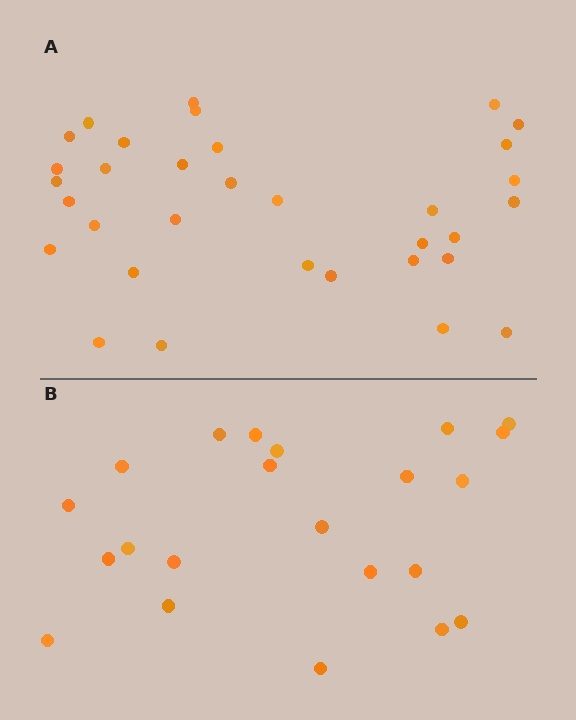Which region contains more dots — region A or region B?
Region A (the top region) has more dots.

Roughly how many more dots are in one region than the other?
Region A has roughly 12 or so more dots than region B.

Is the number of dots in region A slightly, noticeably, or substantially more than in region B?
Region A has substantially more. The ratio is roughly 1.5 to 1.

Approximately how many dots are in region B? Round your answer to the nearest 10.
About 20 dots. (The exact count is 22, which rounds to 20.)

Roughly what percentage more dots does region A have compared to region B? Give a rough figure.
About 50% more.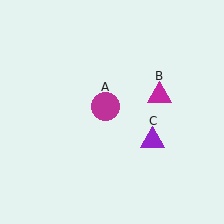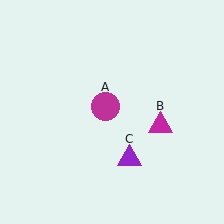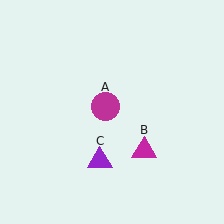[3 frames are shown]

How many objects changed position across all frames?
2 objects changed position: magenta triangle (object B), purple triangle (object C).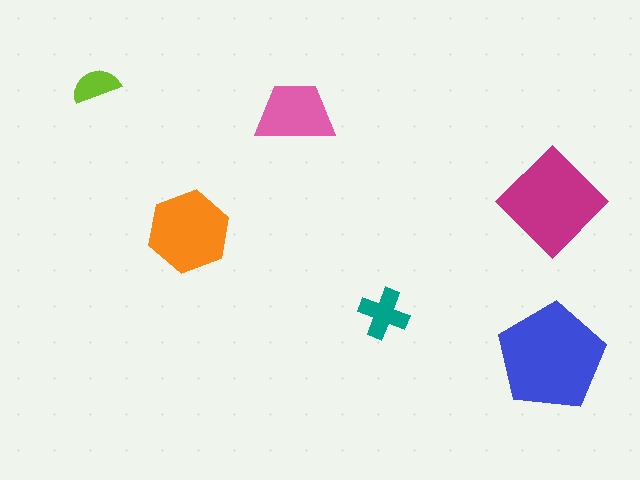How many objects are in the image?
There are 6 objects in the image.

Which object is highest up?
The lime semicircle is topmost.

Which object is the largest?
The blue pentagon.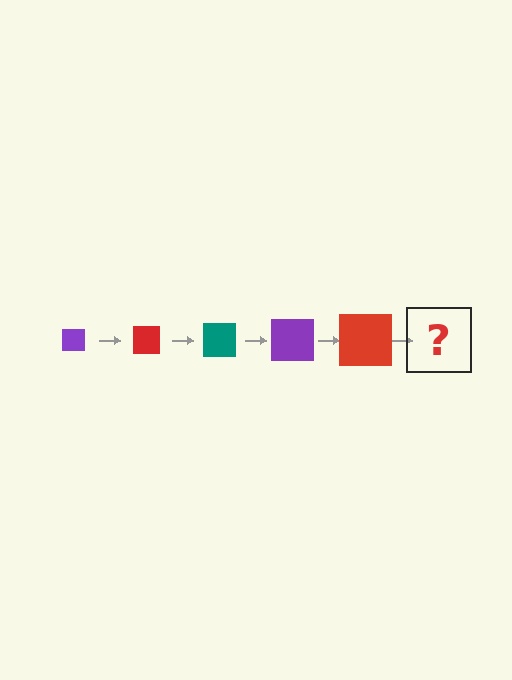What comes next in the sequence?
The next element should be a teal square, larger than the previous one.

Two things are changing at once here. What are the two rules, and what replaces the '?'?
The two rules are that the square grows larger each step and the color cycles through purple, red, and teal. The '?' should be a teal square, larger than the previous one.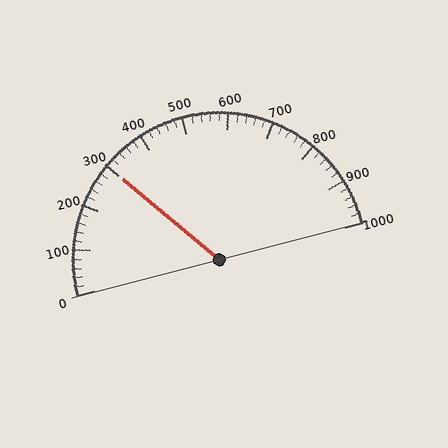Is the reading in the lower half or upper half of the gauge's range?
The reading is in the lower half of the range (0 to 1000).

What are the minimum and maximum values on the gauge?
The gauge ranges from 0 to 1000.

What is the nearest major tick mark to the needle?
The nearest major tick mark is 300.